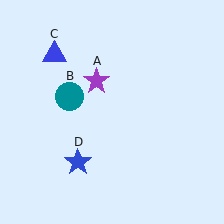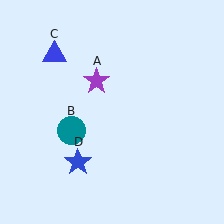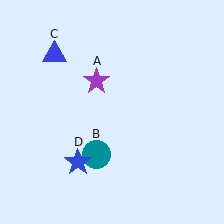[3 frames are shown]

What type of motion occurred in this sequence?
The teal circle (object B) rotated counterclockwise around the center of the scene.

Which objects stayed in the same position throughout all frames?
Purple star (object A) and blue triangle (object C) and blue star (object D) remained stationary.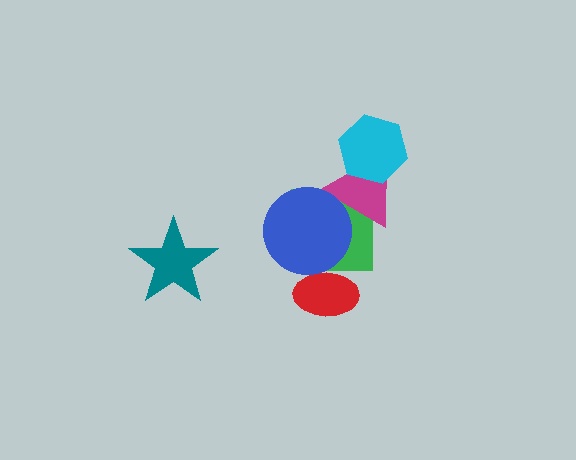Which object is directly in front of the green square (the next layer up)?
The magenta triangle is directly in front of the green square.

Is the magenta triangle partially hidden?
Yes, it is partially covered by another shape.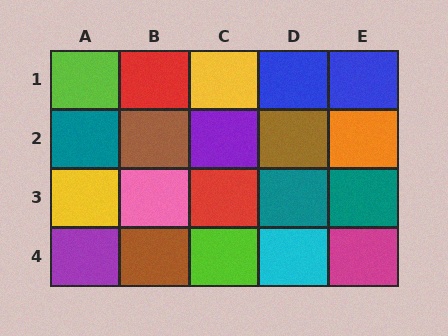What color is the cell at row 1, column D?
Blue.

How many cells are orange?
1 cell is orange.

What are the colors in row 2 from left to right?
Teal, brown, purple, brown, orange.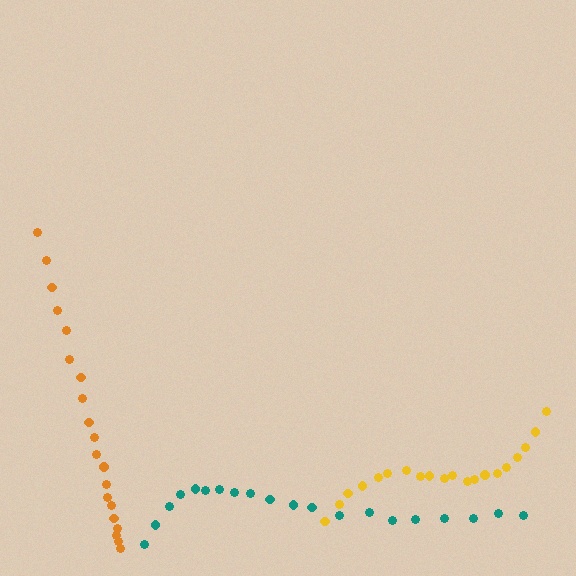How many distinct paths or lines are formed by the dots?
There are 3 distinct paths.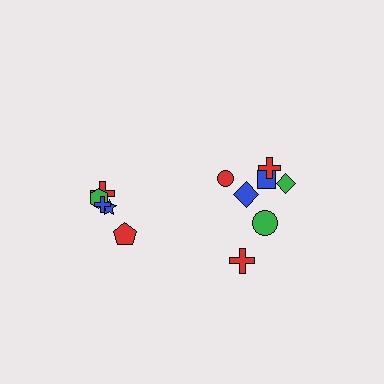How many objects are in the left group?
There are 5 objects.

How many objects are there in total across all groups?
There are 12 objects.